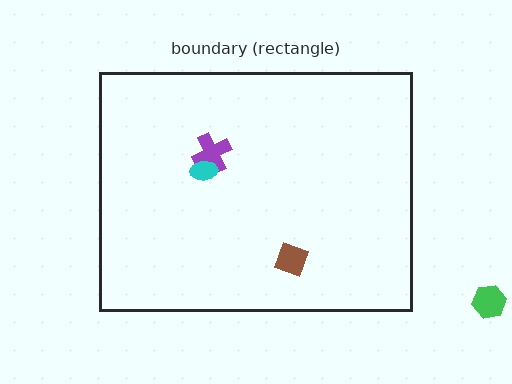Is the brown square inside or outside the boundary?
Inside.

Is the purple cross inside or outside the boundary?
Inside.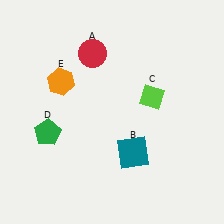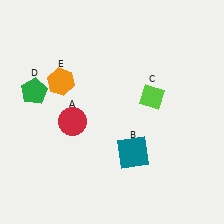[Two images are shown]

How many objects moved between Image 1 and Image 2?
2 objects moved between the two images.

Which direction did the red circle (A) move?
The red circle (A) moved down.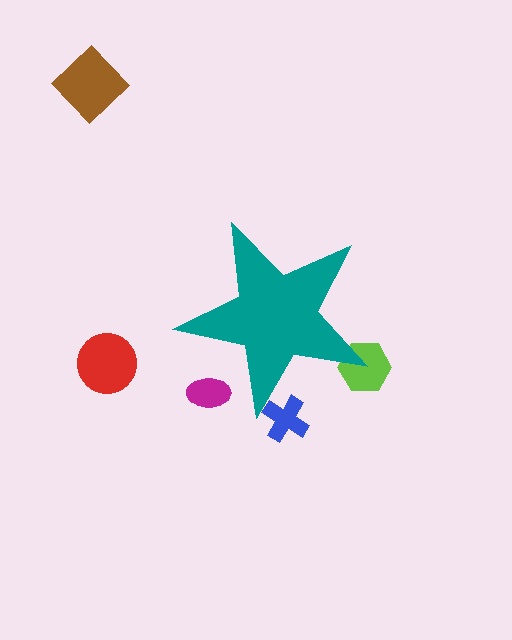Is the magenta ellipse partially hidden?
Yes, the magenta ellipse is partially hidden behind the teal star.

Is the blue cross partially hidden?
Yes, the blue cross is partially hidden behind the teal star.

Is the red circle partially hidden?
No, the red circle is fully visible.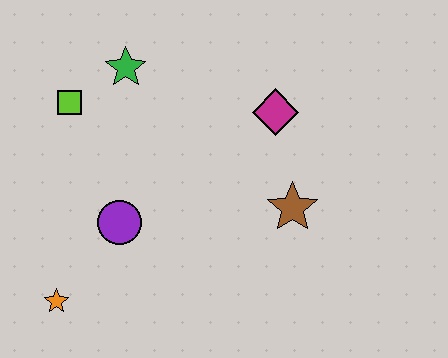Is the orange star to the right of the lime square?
No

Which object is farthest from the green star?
The orange star is farthest from the green star.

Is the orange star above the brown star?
No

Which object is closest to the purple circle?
The orange star is closest to the purple circle.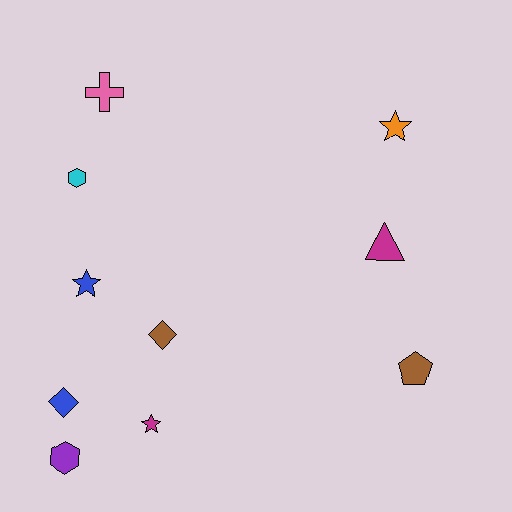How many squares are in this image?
There are no squares.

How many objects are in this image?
There are 10 objects.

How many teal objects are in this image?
There are no teal objects.